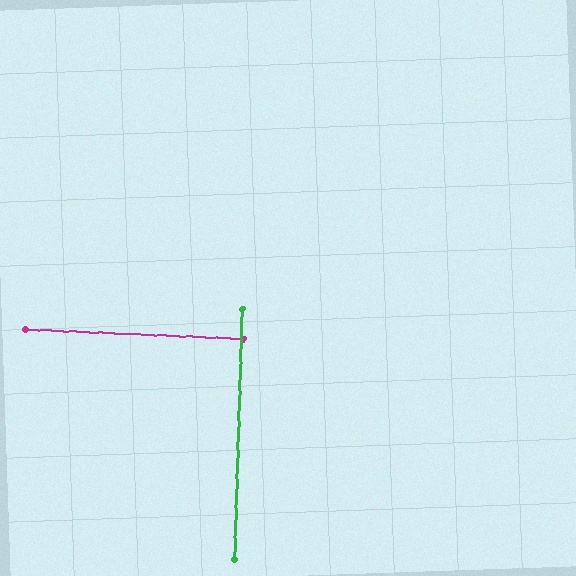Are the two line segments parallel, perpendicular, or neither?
Perpendicular — they meet at approximately 89°.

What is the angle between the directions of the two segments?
Approximately 89 degrees.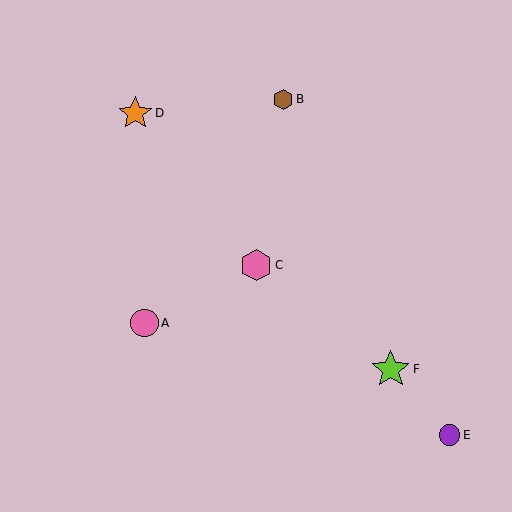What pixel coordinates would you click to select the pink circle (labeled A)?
Click at (144, 323) to select the pink circle A.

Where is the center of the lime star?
The center of the lime star is at (391, 369).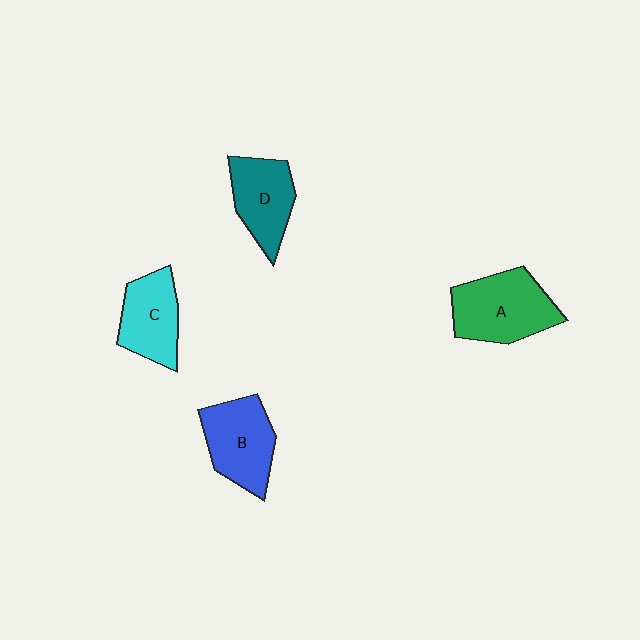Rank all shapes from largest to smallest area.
From largest to smallest: A (green), B (blue), D (teal), C (cyan).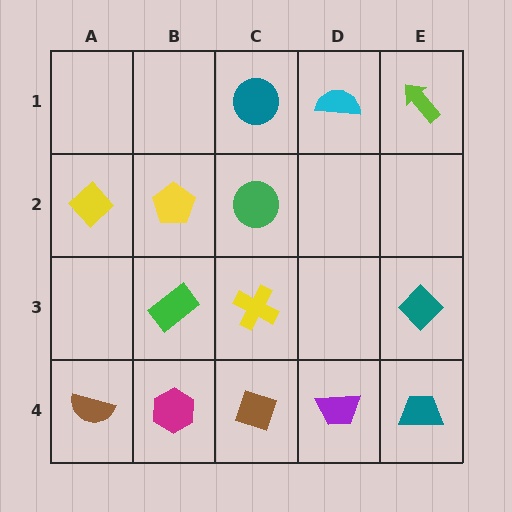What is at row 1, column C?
A teal circle.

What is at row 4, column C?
A brown diamond.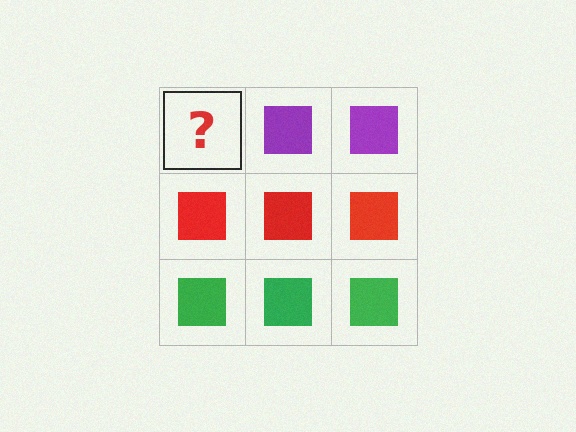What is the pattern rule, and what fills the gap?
The rule is that each row has a consistent color. The gap should be filled with a purple square.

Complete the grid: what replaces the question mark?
The question mark should be replaced with a purple square.